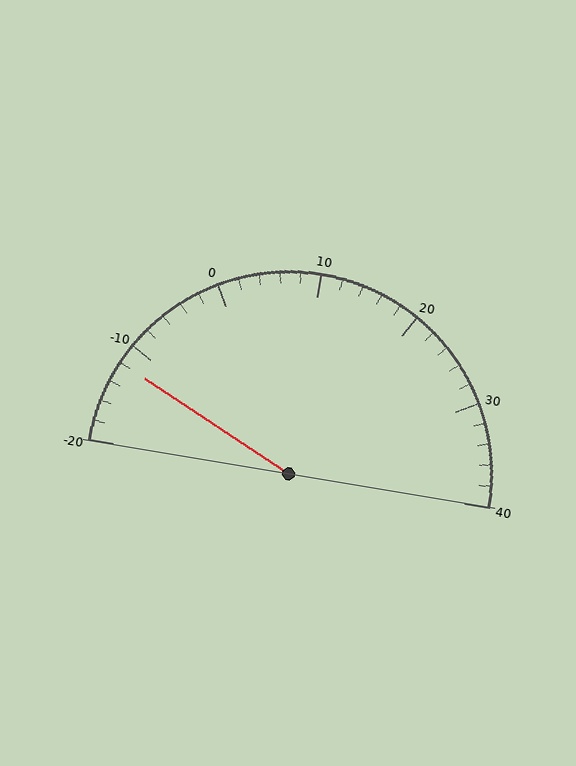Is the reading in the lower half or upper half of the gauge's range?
The reading is in the lower half of the range (-20 to 40).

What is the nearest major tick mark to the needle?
The nearest major tick mark is -10.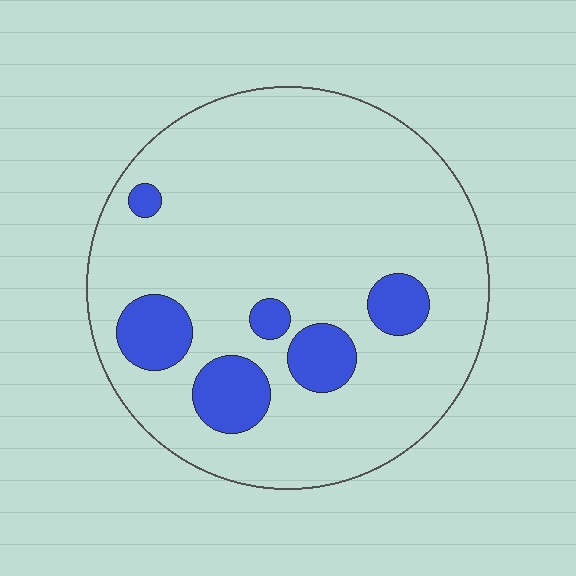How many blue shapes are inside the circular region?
6.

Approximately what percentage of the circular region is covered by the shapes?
Approximately 15%.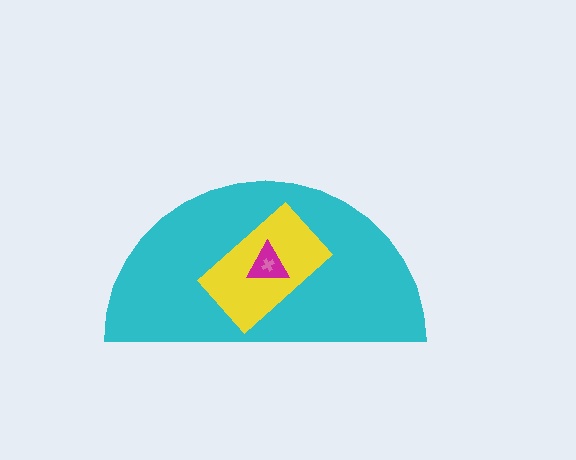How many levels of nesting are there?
4.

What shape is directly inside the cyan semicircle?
The yellow rectangle.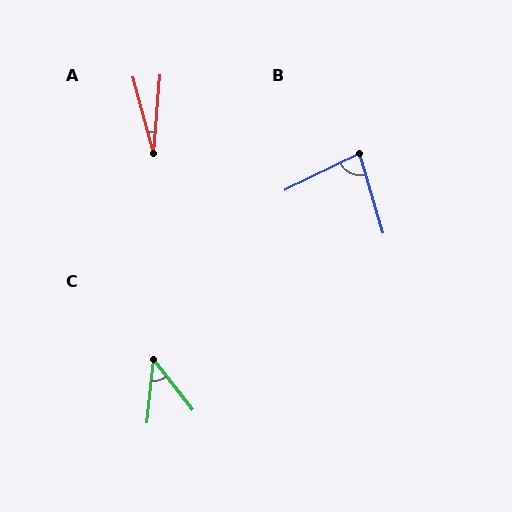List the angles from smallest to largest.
A (20°), C (44°), B (81°).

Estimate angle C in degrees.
Approximately 44 degrees.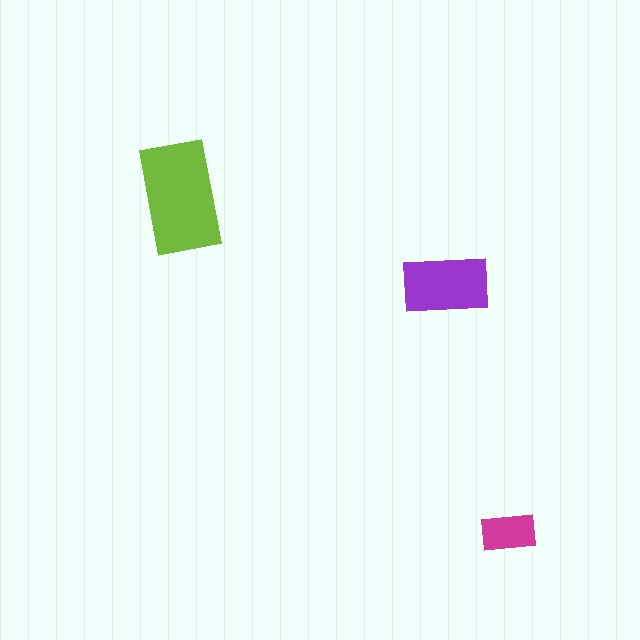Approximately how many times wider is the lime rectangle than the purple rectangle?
About 1.5 times wider.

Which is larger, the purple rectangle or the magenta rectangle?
The purple one.